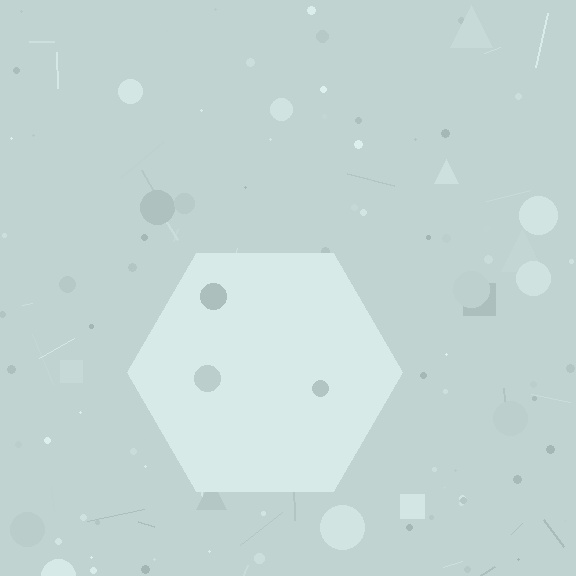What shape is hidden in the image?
A hexagon is hidden in the image.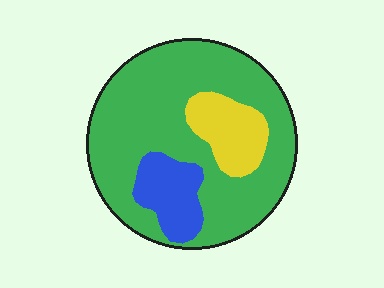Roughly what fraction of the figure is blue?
Blue covers around 15% of the figure.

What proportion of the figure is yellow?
Yellow takes up about one eighth (1/8) of the figure.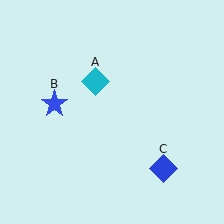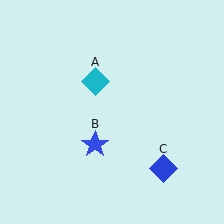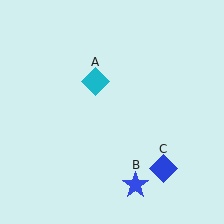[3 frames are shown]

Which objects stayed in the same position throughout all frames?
Cyan diamond (object A) and blue diamond (object C) remained stationary.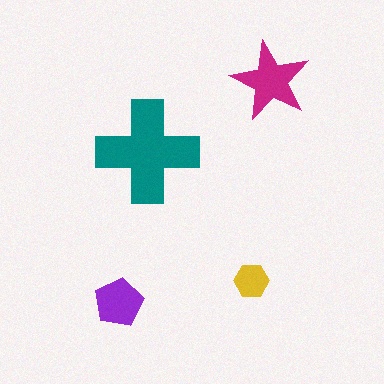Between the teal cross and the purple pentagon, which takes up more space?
The teal cross.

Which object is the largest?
The teal cross.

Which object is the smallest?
The yellow hexagon.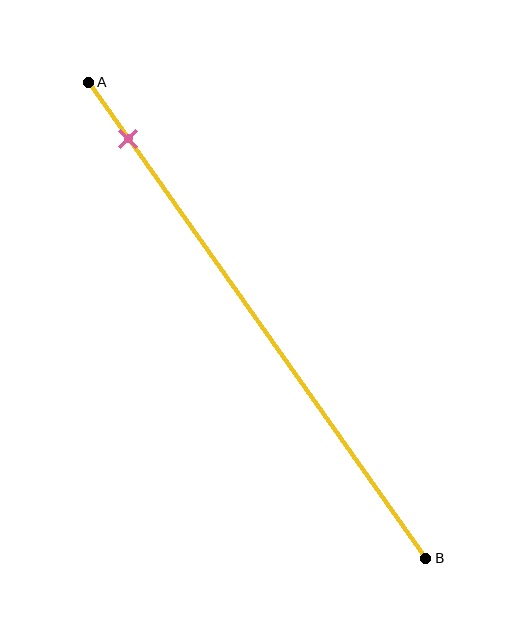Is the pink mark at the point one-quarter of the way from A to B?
No, the mark is at about 10% from A, not at the 25% one-quarter point.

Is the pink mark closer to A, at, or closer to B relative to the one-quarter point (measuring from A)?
The pink mark is closer to point A than the one-quarter point of segment AB.